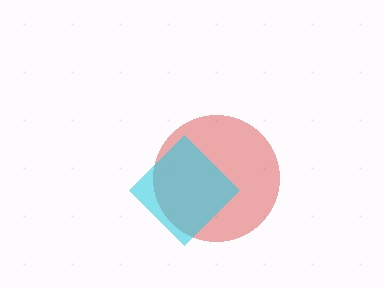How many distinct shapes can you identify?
There are 2 distinct shapes: a red circle, a cyan diamond.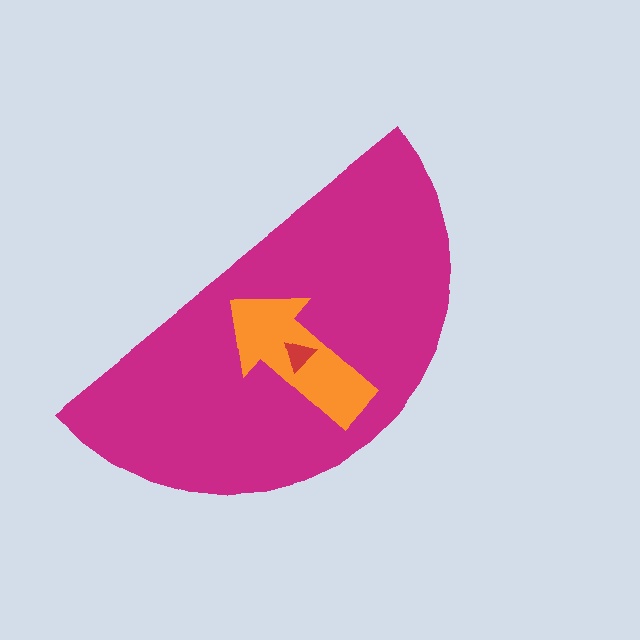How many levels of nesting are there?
3.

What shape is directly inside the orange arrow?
The red triangle.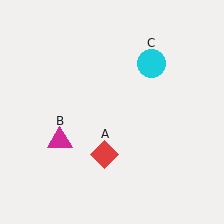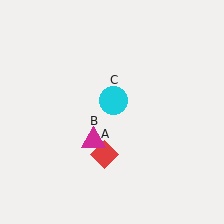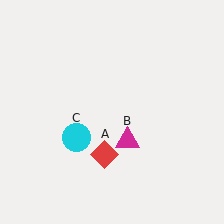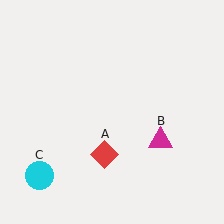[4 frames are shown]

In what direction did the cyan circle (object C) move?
The cyan circle (object C) moved down and to the left.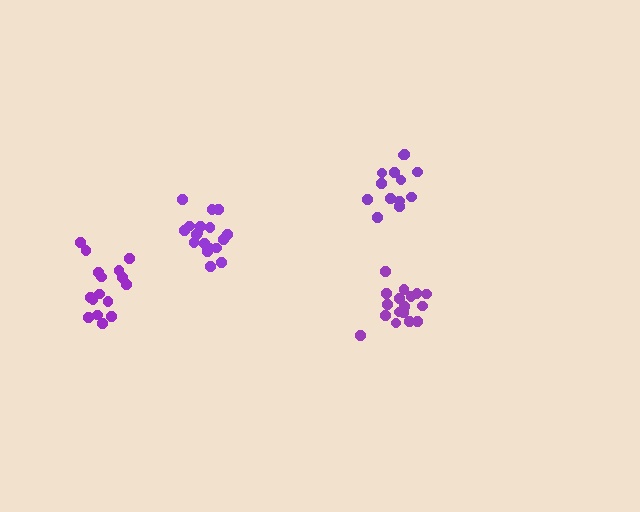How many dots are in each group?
Group 1: 18 dots, Group 2: 16 dots, Group 3: 18 dots, Group 4: 13 dots (65 total).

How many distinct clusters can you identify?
There are 4 distinct clusters.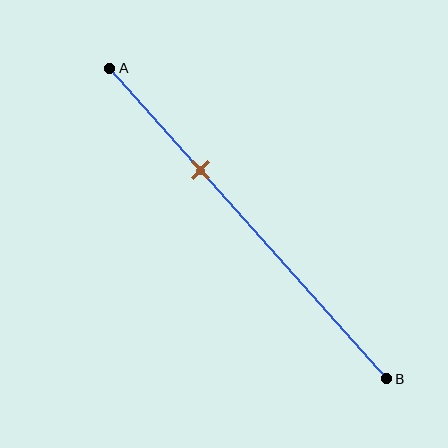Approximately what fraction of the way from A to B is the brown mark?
The brown mark is approximately 35% of the way from A to B.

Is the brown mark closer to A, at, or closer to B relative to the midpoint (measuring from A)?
The brown mark is closer to point A than the midpoint of segment AB.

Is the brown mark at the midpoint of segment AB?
No, the mark is at about 35% from A, not at the 50% midpoint.